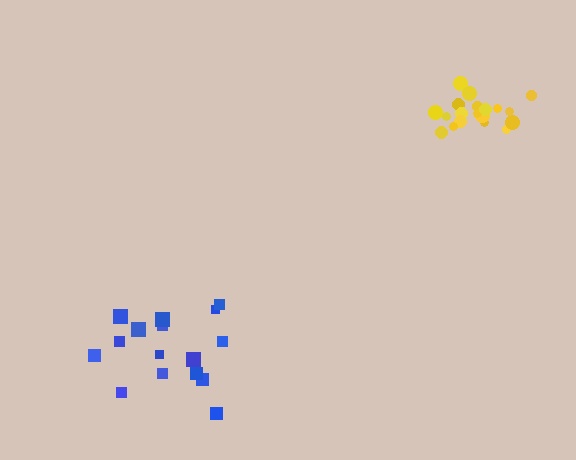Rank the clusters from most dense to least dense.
yellow, blue.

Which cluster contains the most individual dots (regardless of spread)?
Yellow (19).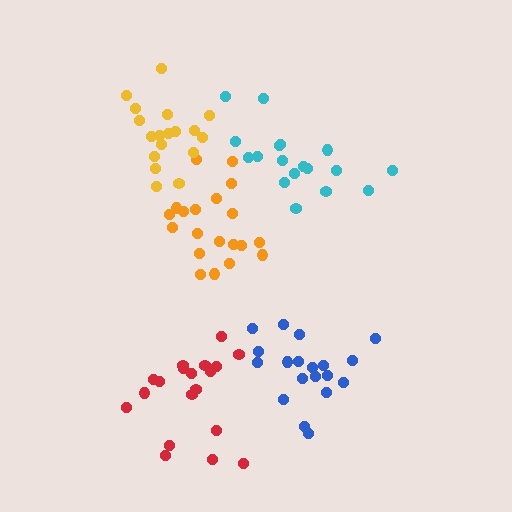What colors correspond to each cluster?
The clusters are colored: orange, yellow, red, cyan, blue.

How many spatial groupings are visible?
There are 5 spatial groupings.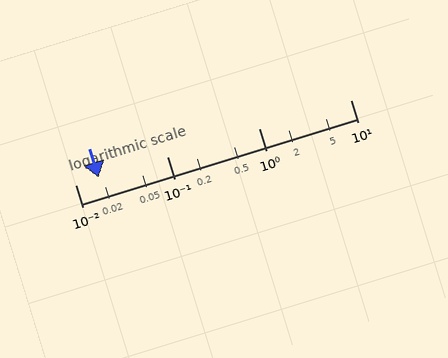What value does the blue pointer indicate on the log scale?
The pointer indicates approximately 0.018.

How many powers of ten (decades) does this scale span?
The scale spans 3 decades, from 0.01 to 10.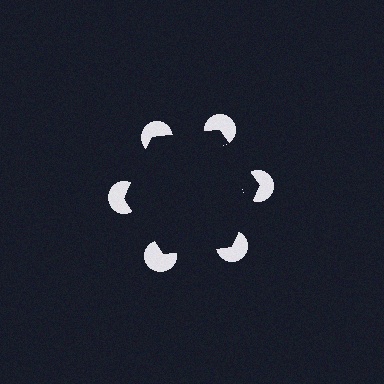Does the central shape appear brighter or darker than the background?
It typically appears slightly darker than the background, even though no actual brightness change is drawn.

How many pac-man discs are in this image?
There are 6 — one at each vertex of the illusory hexagon.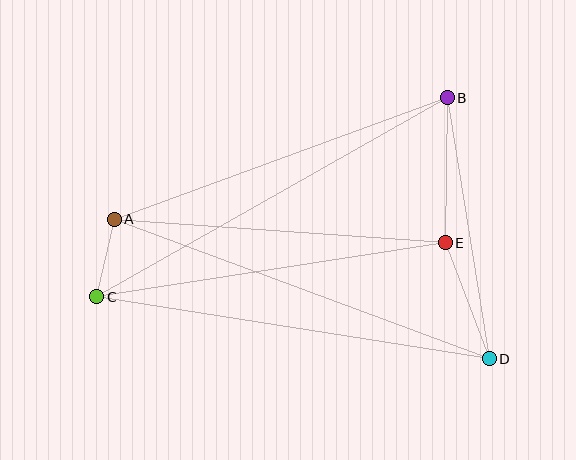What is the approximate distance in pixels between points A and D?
The distance between A and D is approximately 400 pixels.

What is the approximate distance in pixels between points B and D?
The distance between B and D is approximately 264 pixels.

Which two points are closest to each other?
Points A and C are closest to each other.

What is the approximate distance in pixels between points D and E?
The distance between D and E is approximately 124 pixels.